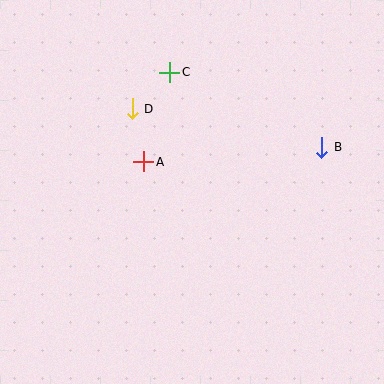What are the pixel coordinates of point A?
Point A is at (144, 162).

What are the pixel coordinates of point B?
Point B is at (322, 147).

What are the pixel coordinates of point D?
Point D is at (132, 109).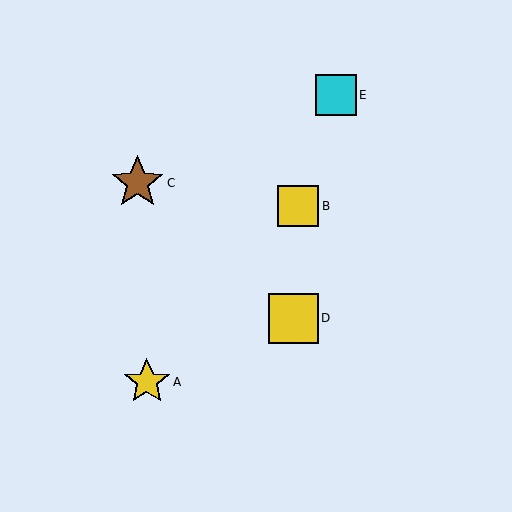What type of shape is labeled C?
Shape C is a brown star.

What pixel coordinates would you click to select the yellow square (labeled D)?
Click at (293, 318) to select the yellow square D.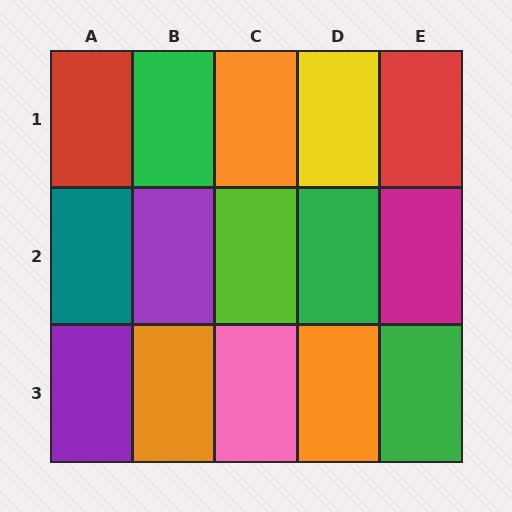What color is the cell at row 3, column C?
Pink.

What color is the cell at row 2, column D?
Green.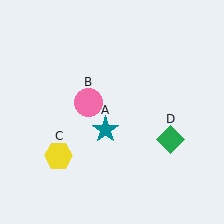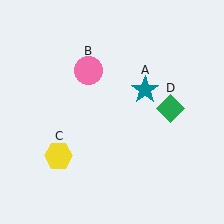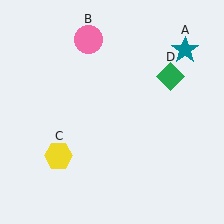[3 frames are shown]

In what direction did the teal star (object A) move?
The teal star (object A) moved up and to the right.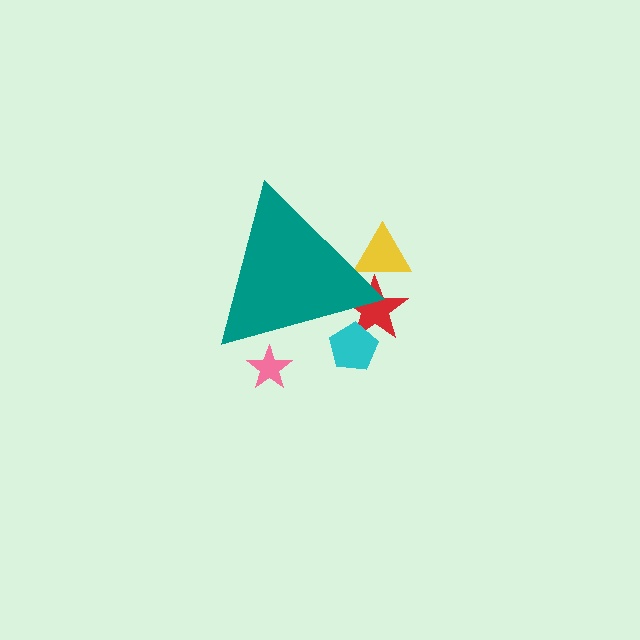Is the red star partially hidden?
Yes, the red star is partially hidden behind the teal triangle.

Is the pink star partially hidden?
Yes, the pink star is partially hidden behind the teal triangle.